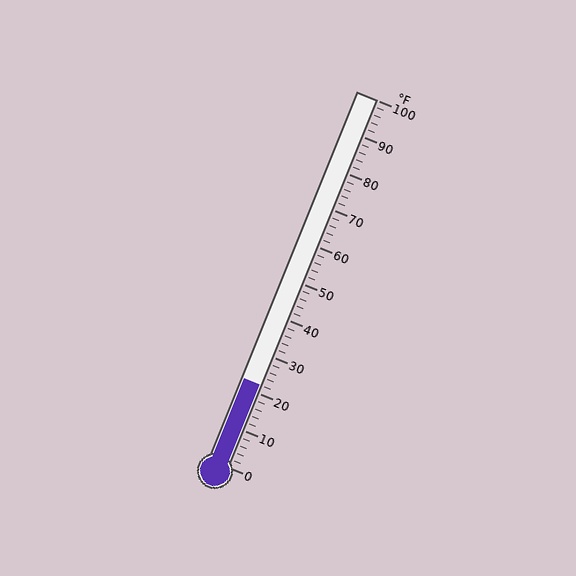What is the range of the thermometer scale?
The thermometer scale ranges from 0°F to 100°F.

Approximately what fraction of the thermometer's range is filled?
The thermometer is filled to approximately 20% of its range.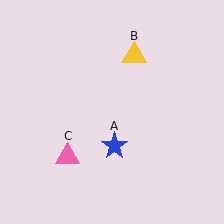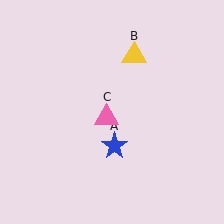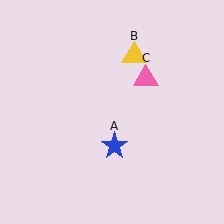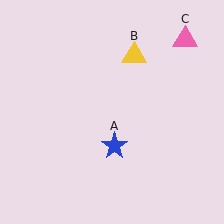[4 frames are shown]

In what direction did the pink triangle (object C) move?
The pink triangle (object C) moved up and to the right.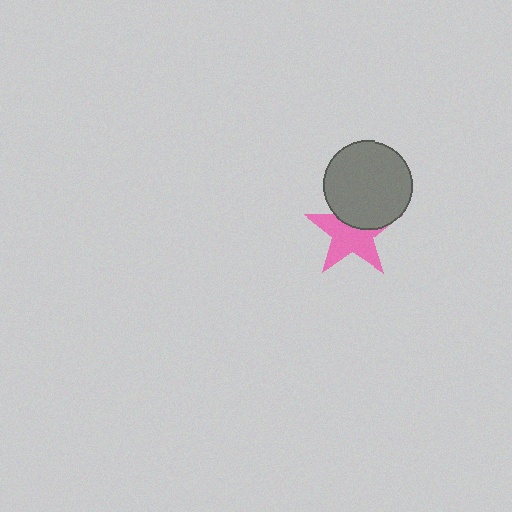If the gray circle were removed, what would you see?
You would see the complete pink star.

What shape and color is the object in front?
The object in front is a gray circle.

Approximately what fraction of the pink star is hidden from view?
Roughly 37% of the pink star is hidden behind the gray circle.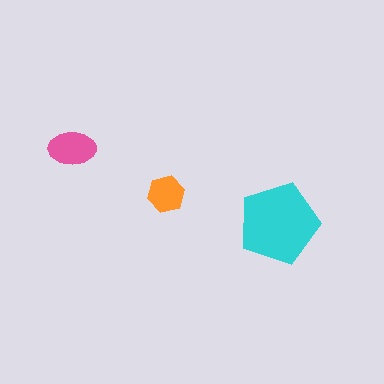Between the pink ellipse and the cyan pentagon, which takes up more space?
The cyan pentagon.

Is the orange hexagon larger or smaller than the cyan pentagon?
Smaller.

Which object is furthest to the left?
The pink ellipse is leftmost.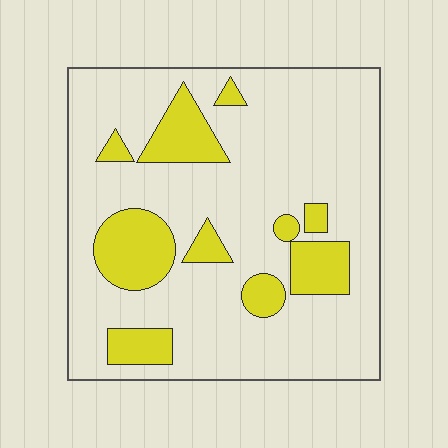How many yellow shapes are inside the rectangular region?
10.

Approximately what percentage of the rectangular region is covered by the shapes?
Approximately 20%.